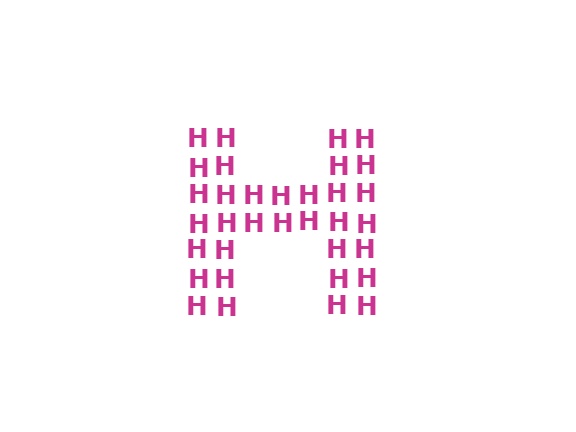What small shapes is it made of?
It is made of small letter H's.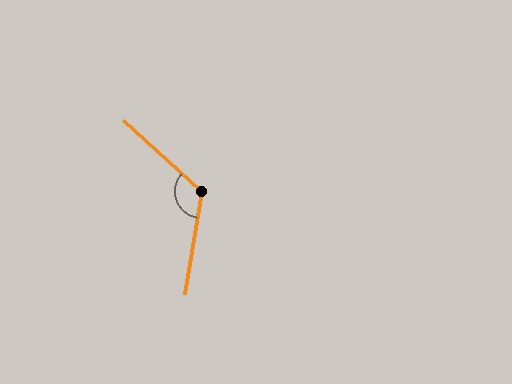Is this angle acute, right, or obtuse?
It is obtuse.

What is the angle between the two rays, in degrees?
Approximately 123 degrees.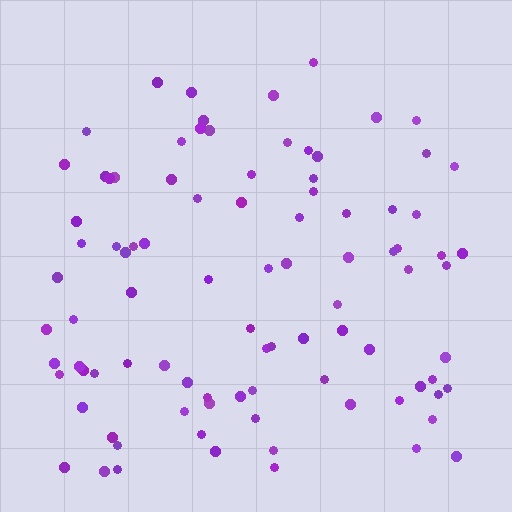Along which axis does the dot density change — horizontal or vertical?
Vertical.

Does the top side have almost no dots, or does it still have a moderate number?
Still a moderate number, just noticeably fewer than the bottom.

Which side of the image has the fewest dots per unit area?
The top.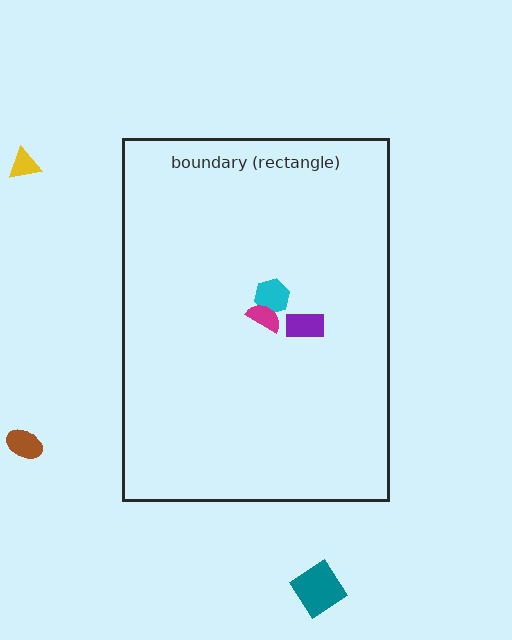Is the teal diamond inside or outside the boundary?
Outside.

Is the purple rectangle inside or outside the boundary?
Inside.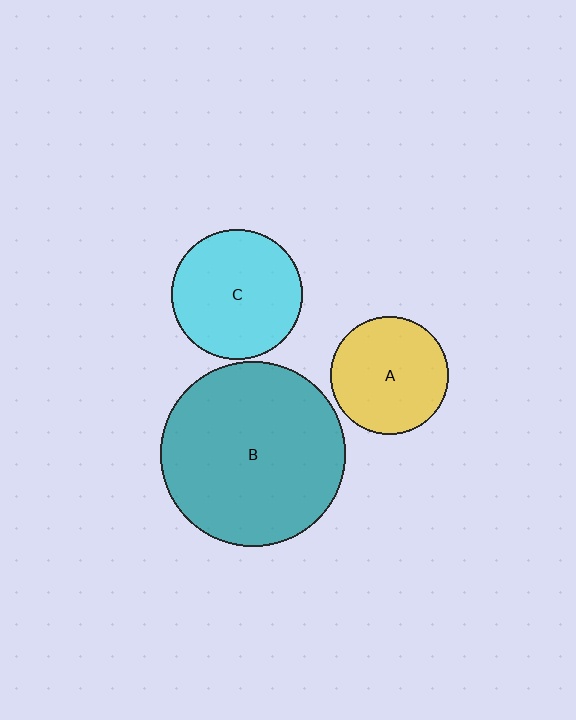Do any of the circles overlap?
No, none of the circles overlap.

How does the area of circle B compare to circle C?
Approximately 2.0 times.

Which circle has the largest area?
Circle B (teal).